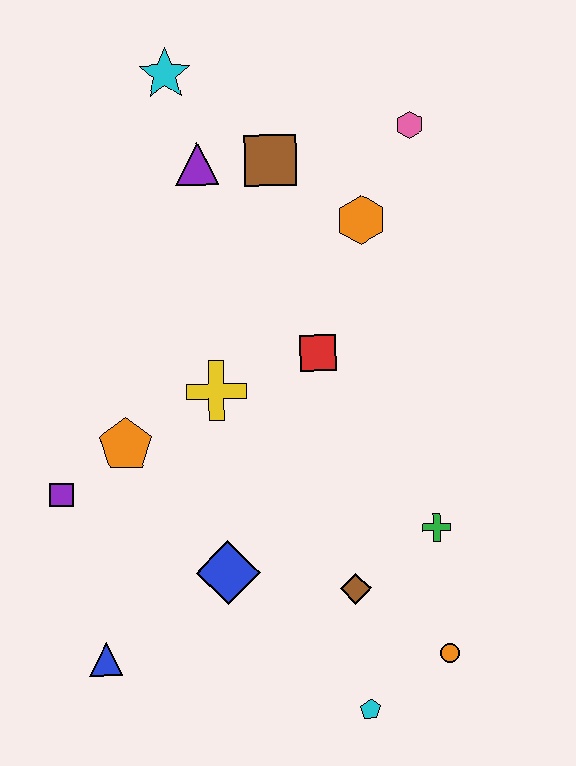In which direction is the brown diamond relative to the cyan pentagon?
The brown diamond is above the cyan pentagon.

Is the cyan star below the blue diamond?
No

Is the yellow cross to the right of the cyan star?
Yes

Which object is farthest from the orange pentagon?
The pink hexagon is farthest from the orange pentagon.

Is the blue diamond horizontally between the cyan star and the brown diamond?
Yes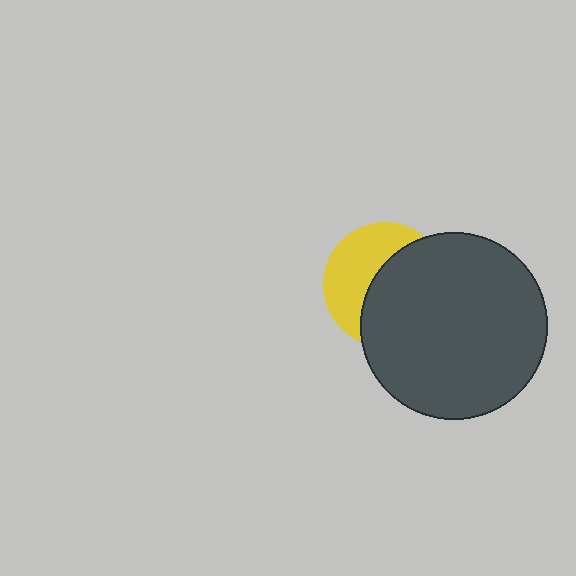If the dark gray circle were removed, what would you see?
You would see the complete yellow circle.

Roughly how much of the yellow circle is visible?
A small part of it is visible (roughly 44%).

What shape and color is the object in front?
The object in front is a dark gray circle.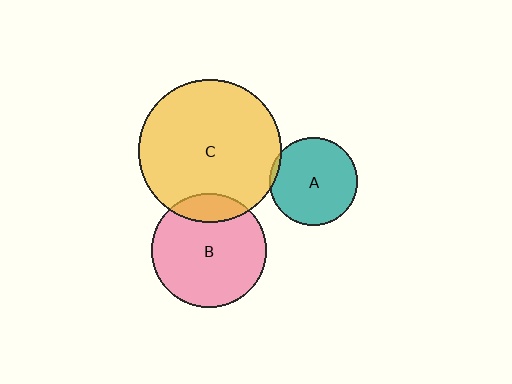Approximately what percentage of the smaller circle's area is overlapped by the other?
Approximately 5%.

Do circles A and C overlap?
Yes.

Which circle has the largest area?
Circle C (yellow).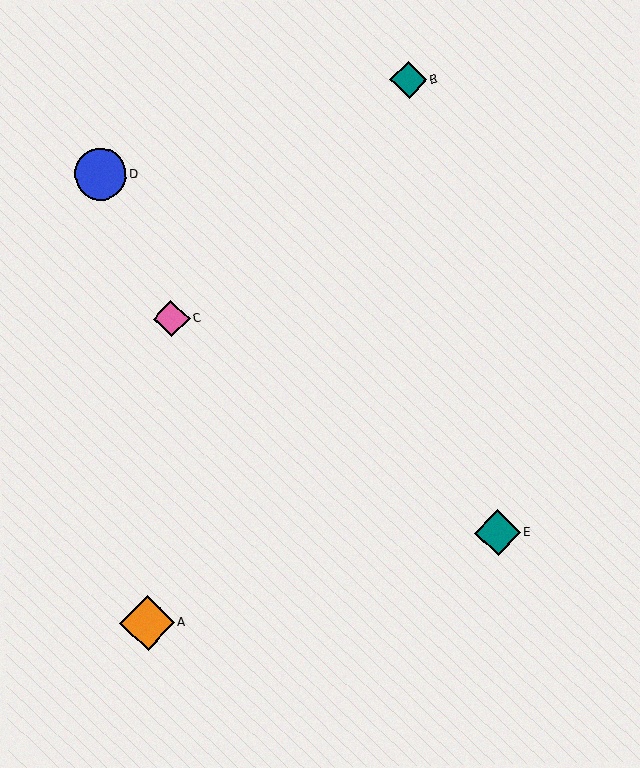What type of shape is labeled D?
Shape D is a blue circle.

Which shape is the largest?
The orange diamond (labeled A) is the largest.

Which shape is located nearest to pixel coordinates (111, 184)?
The blue circle (labeled D) at (101, 174) is nearest to that location.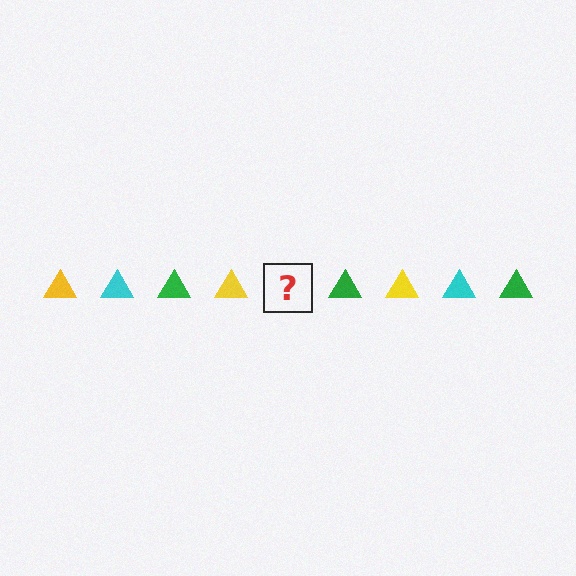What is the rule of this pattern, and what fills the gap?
The rule is that the pattern cycles through yellow, cyan, green triangles. The gap should be filled with a cyan triangle.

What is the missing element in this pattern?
The missing element is a cyan triangle.